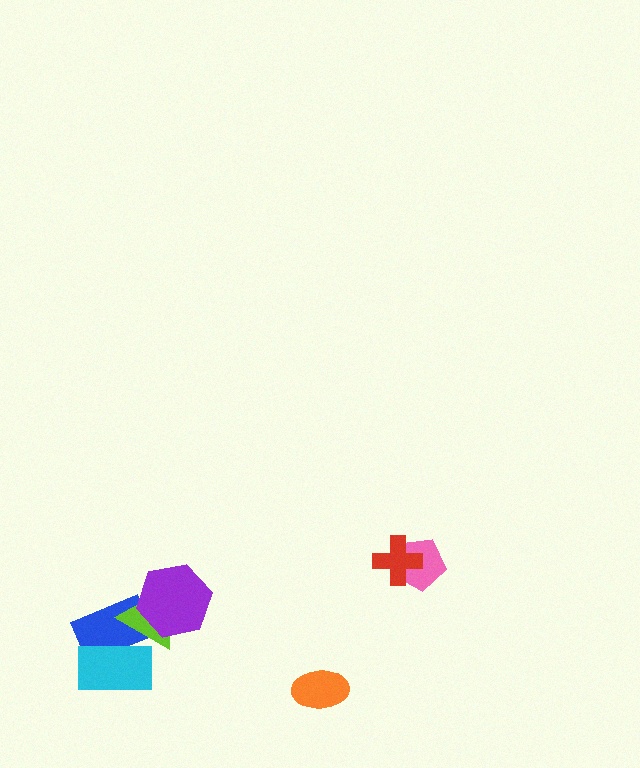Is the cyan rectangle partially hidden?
No, no other shape covers it.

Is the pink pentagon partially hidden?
Yes, it is partially covered by another shape.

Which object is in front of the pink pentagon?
The red cross is in front of the pink pentagon.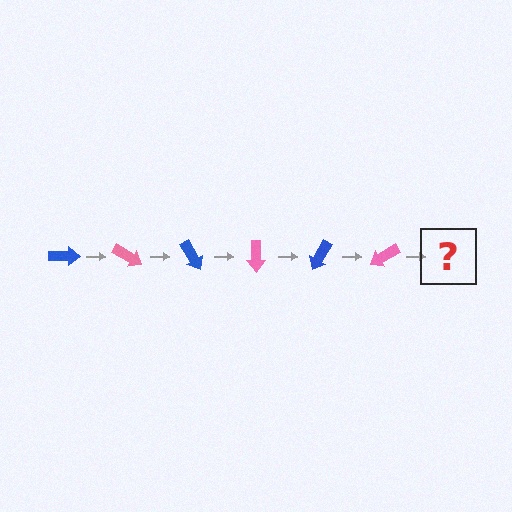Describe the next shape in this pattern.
It should be a blue arrow, rotated 180 degrees from the start.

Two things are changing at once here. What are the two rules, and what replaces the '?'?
The two rules are that it rotates 30 degrees each step and the color cycles through blue and pink. The '?' should be a blue arrow, rotated 180 degrees from the start.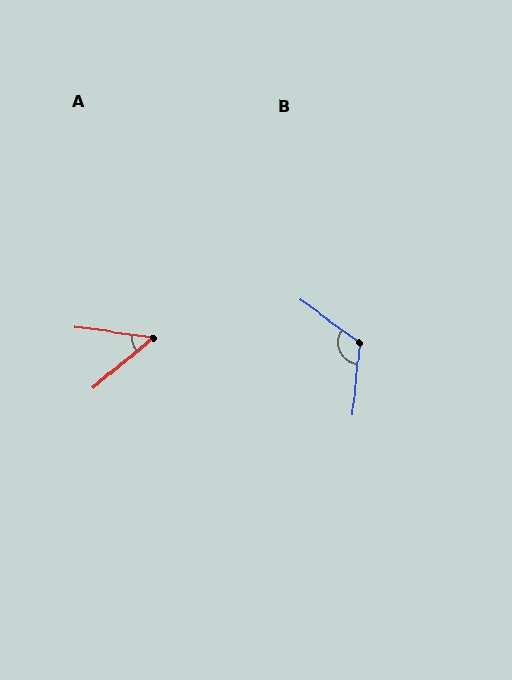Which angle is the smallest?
A, at approximately 48 degrees.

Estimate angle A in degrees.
Approximately 48 degrees.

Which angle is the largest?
B, at approximately 121 degrees.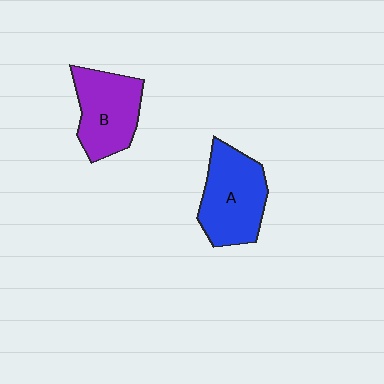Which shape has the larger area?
Shape A (blue).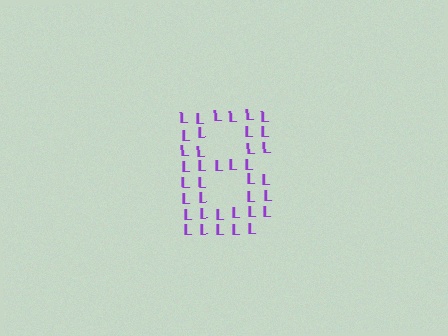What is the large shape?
The large shape is the letter B.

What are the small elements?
The small elements are letter L's.